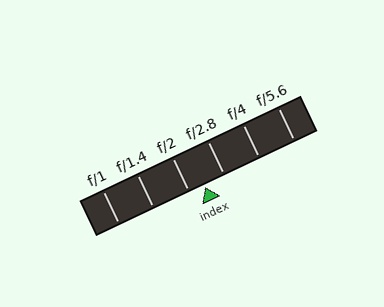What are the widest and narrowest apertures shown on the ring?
The widest aperture shown is f/1 and the narrowest is f/5.6.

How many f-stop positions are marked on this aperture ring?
There are 6 f-stop positions marked.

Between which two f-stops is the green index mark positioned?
The index mark is between f/2 and f/2.8.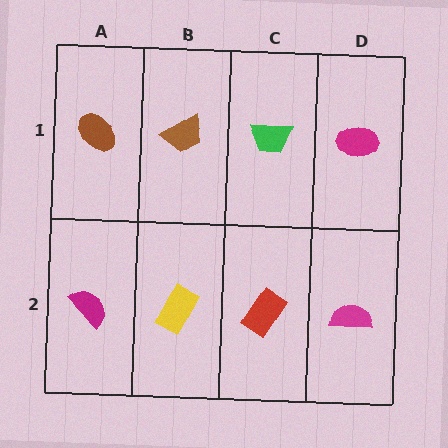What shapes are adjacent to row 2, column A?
A brown ellipse (row 1, column A), a yellow rectangle (row 2, column B).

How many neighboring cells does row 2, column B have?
3.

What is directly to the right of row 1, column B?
A green trapezoid.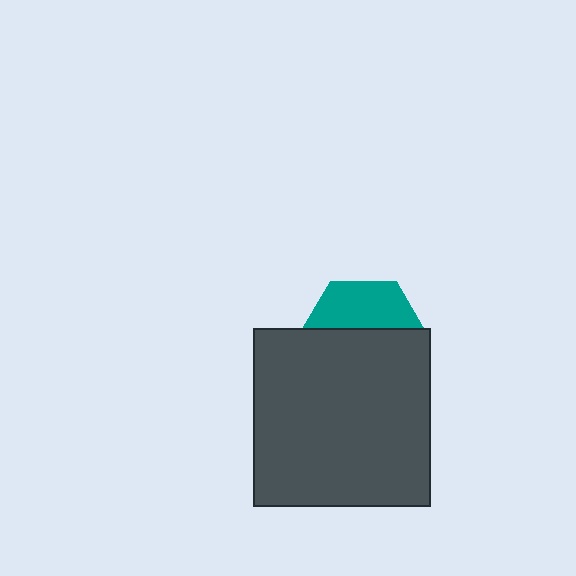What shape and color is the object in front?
The object in front is a dark gray square.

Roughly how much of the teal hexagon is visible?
A small part of it is visible (roughly 37%).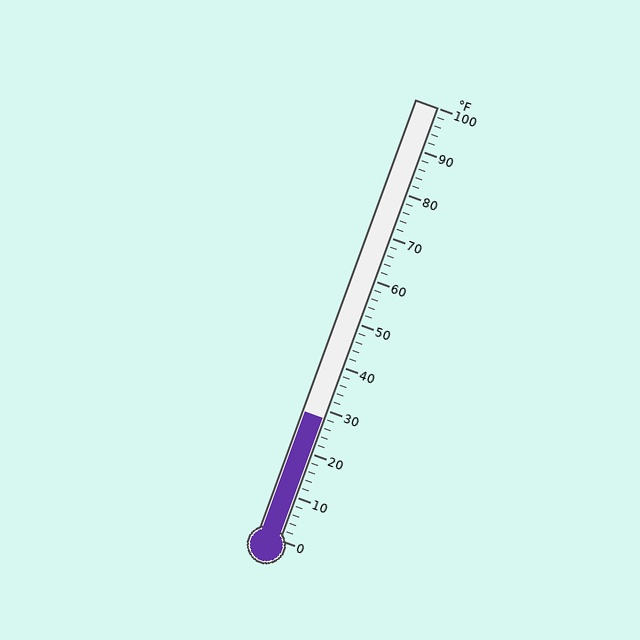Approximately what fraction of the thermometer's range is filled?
The thermometer is filled to approximately 30% of its range.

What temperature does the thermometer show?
The thermometer shows approximately 28°F.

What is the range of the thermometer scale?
The thermometer scale ranges from 0°F to 100°F.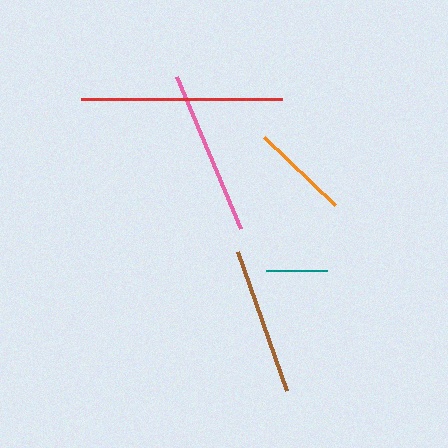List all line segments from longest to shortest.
From longest to shortest: red, pink, brown, orange, teal.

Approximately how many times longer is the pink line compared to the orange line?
The pink line is approximately 1.7 times the length of the orange line.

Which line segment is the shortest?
The teal line is the shortest at approximately 61 pixels.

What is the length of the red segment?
The red segment is approximately 201 pixels long.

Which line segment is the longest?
The red line is the longest at approximately 201 pixels.